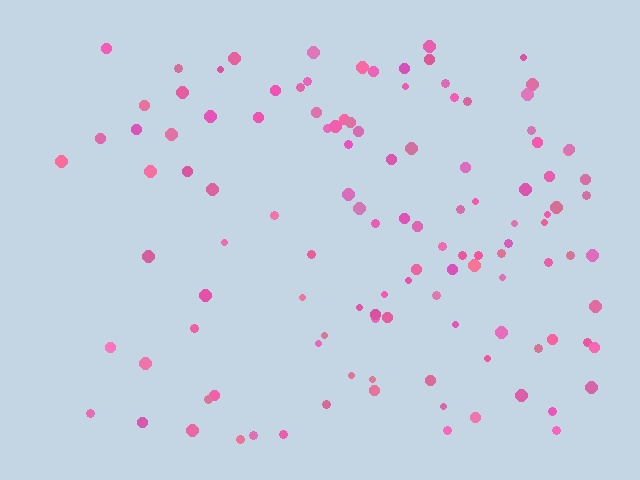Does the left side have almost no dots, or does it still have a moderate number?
Still a moderate number, just noticeably fewer than the right.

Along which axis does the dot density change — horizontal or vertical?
Horizontal.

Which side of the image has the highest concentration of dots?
The right.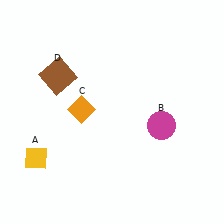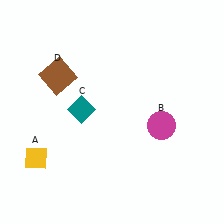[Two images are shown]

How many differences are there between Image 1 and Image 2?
There is 1 difference between the two images.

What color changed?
The diamond (C) changed from orange in Image 1 to teal in Image 2.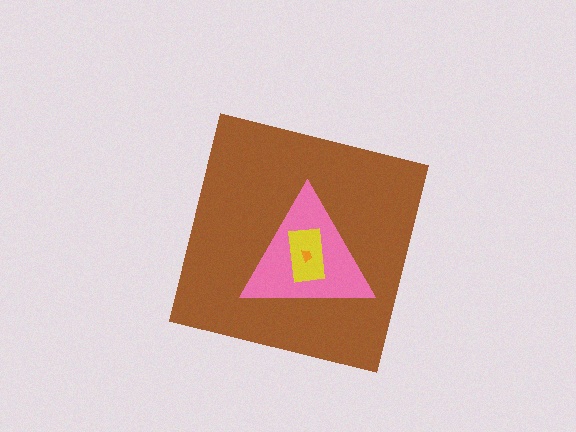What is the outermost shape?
The brown square.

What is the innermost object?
The orange trapezoid.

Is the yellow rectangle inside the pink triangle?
Yes.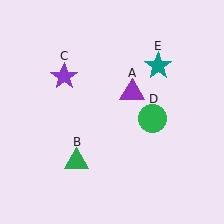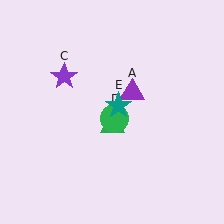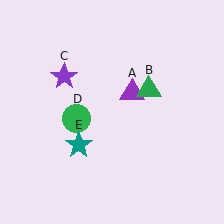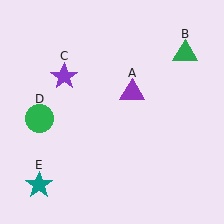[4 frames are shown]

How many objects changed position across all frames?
3 objects changed position: green triangle (object B), green circle (object D), teal star (object E).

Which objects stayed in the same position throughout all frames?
Purple triangle (object A) and purple star (object C) remained stationary.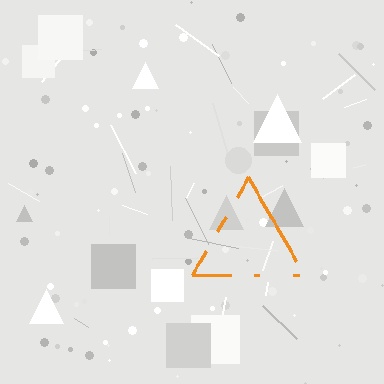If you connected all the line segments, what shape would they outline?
They would outline a triangle.